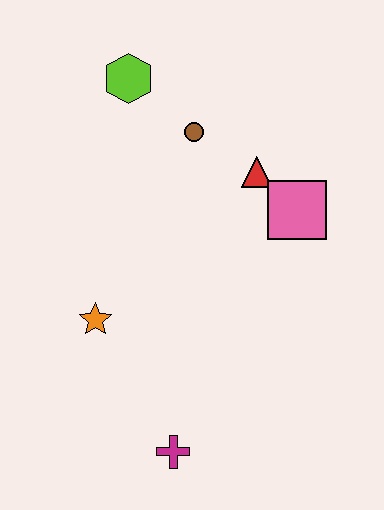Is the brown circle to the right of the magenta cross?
Yes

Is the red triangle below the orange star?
No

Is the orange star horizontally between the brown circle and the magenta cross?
No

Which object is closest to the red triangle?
The pink square is closest to the red triangle.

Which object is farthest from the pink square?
The magenta cross is farthest from the pink square.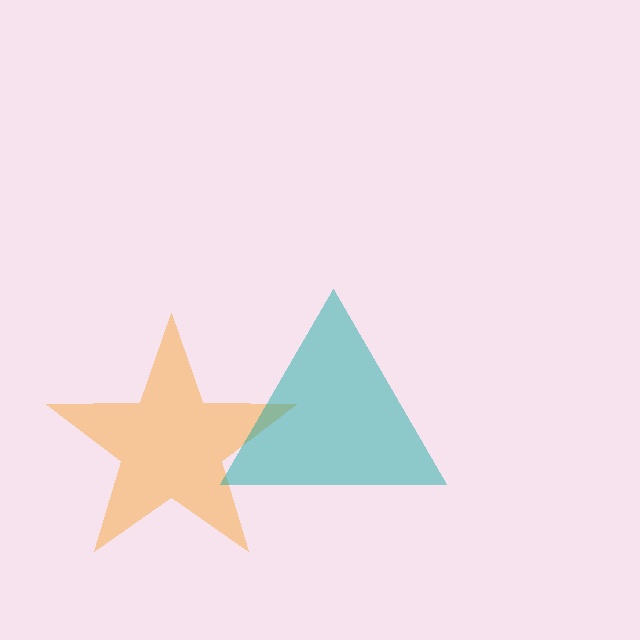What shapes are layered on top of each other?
The layered shapes are: an orange star, a teal triangle.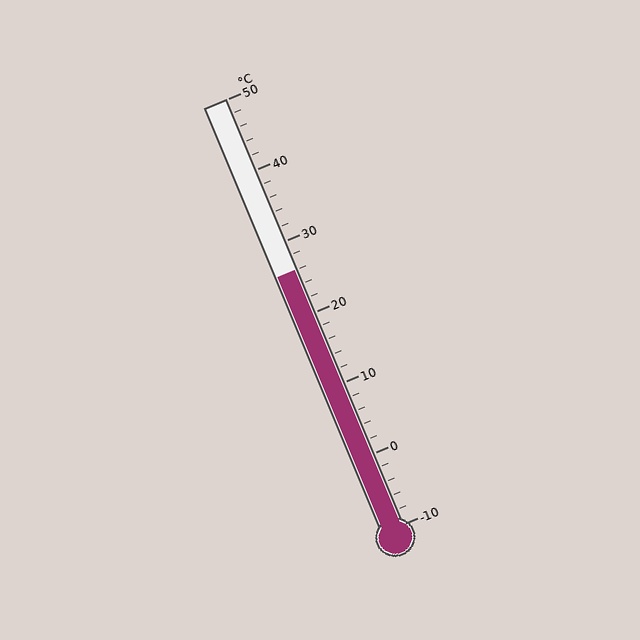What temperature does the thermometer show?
The thermometer shows approximately 26°C.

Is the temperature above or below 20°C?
The temperature is above 20°C.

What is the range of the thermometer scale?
The thermometer scale ranges from -10°C to 50°C.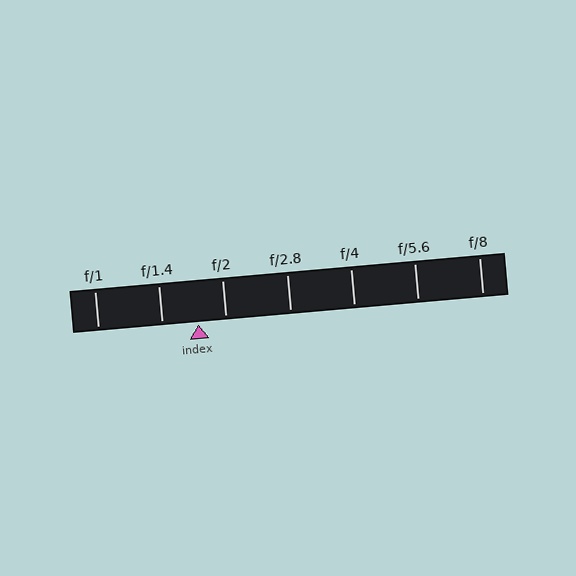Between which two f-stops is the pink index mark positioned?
The index mark is between f/1.4 and f/2.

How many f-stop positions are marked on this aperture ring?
There are 7 f-stop positions marked.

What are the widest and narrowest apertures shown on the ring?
The widest aperture shown is f/1 and the narrowest is f/8.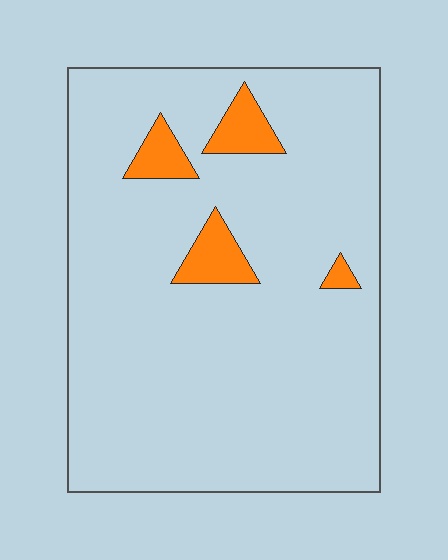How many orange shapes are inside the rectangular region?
4.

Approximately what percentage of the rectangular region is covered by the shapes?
Approximately 10%.